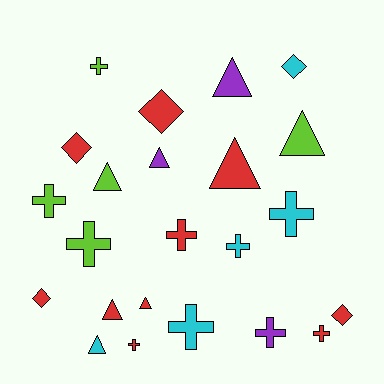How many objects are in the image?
There are 23 objects.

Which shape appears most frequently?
Cross, with 10 objects.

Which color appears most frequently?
Red, with 10 objects.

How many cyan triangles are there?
There is 1 cyan triangle.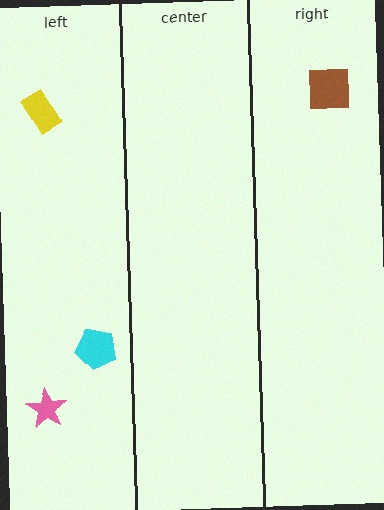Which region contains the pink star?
The left region.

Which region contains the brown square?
The right region.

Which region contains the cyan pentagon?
The left region.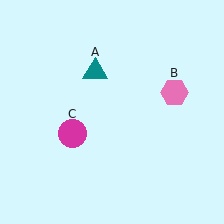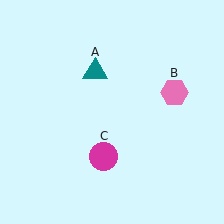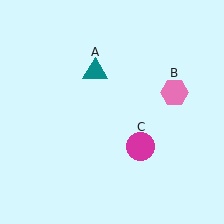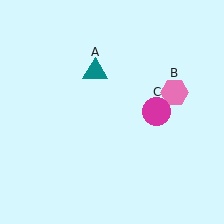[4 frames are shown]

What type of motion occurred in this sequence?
The magenta circle (object C) rotated counterclockwise around the center of the scene.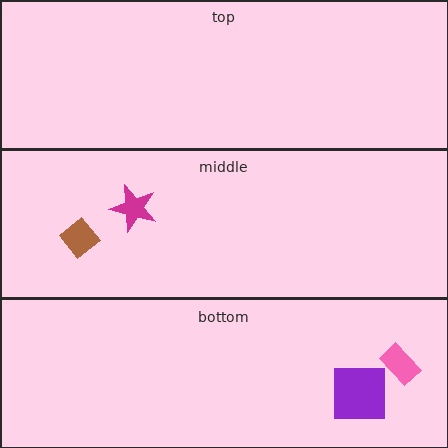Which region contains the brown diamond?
The middle region.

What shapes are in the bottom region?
The pink rectangle, the purple square.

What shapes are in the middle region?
The brown diamond, the magenta star.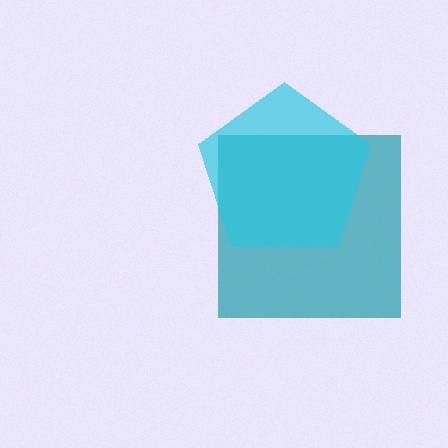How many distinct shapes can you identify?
There are 2 distinct shapes: a teal square, a cyan pentagon.